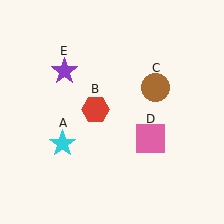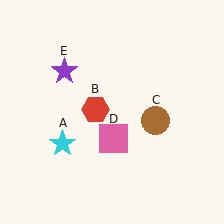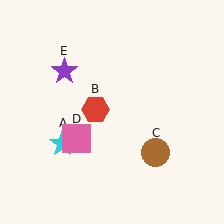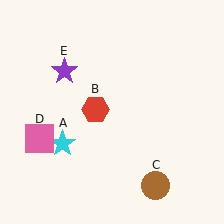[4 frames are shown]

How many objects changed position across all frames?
2 objects changed position: brown circle (object C), pink square (object D).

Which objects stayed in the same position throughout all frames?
Cyan star (object A) and red hexagon (object B) and purple star (object E) remained stationary.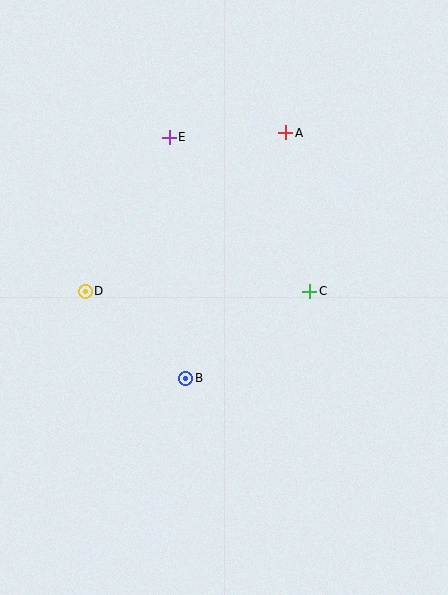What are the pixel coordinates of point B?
Point B is at (186, 378).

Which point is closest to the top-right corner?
Point A is closest to the top-right corner.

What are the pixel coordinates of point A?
Point A is at (286, 133).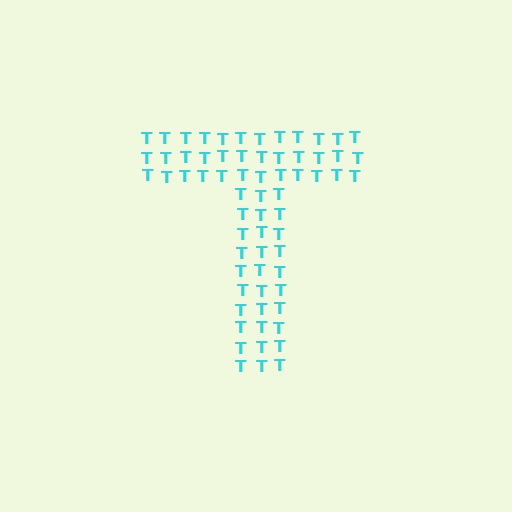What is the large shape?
The large shape is the letter T.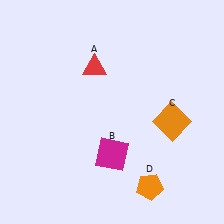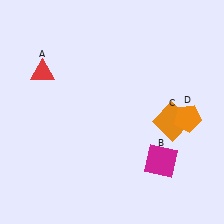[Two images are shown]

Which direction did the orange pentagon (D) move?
The orange pentagon (D) moved up.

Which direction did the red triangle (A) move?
The red triangle (A) moved left.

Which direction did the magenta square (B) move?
The magenta square (B) moved right.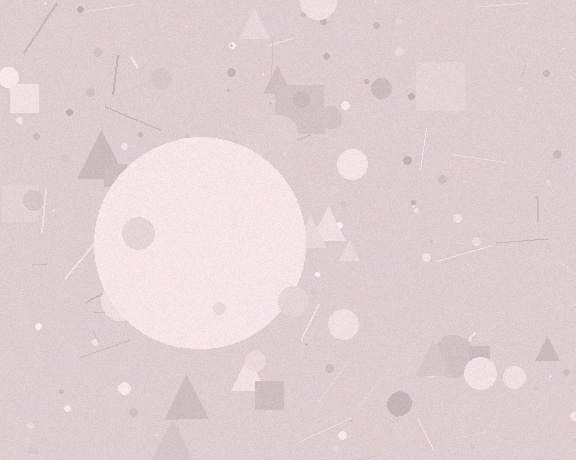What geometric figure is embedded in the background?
A circle is embedded in the background.